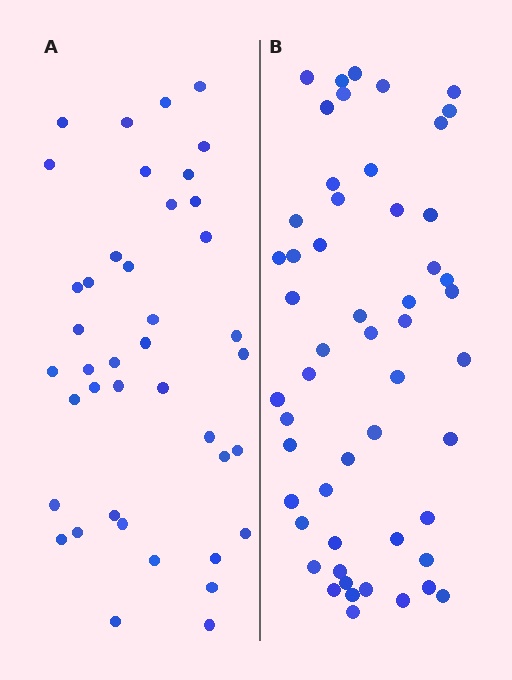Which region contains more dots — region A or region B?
Region B (the right region) has more dots.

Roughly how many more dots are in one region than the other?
Region B has roughly 12 or so more dots than region A.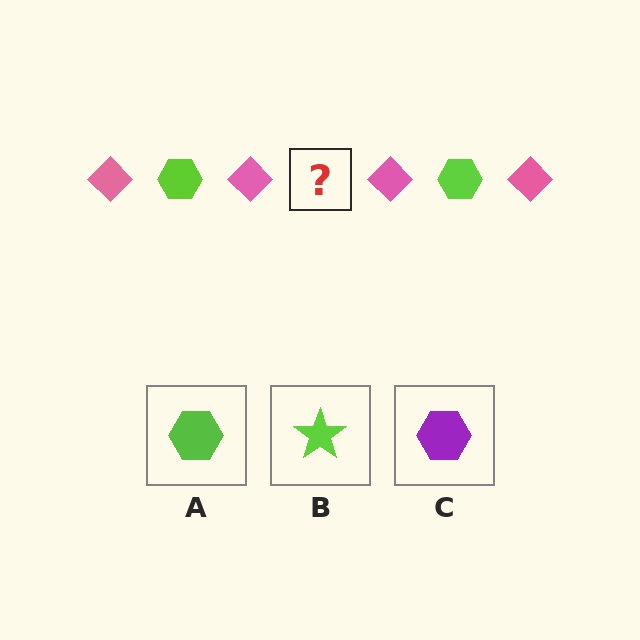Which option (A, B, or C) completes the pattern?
A.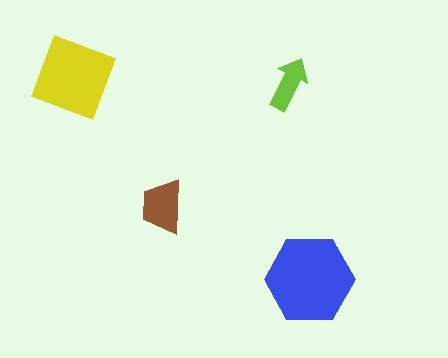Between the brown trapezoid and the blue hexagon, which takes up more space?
The blue hexagon.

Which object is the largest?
The blue hexagon.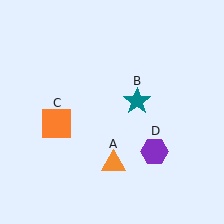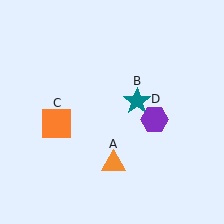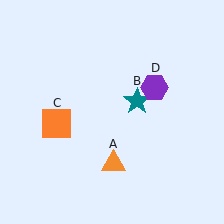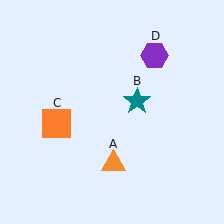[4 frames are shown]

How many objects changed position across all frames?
1 object changed position: purple hexagon (object D).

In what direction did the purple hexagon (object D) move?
The purple hexagon (object D) moved up.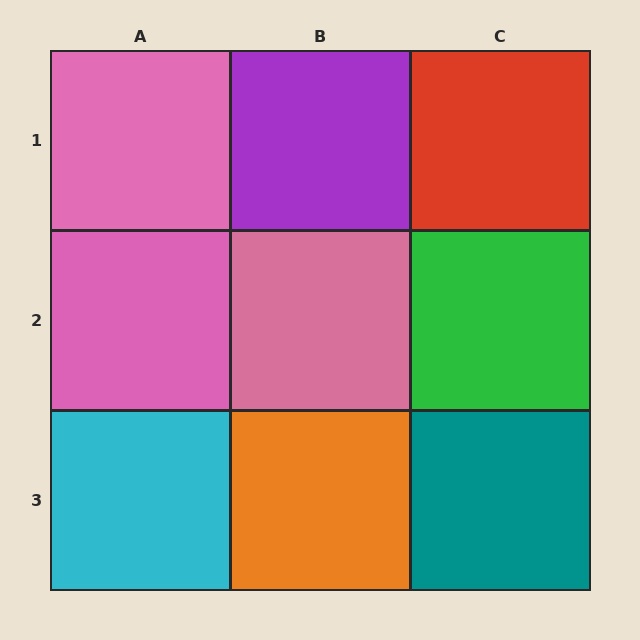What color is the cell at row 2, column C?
Green.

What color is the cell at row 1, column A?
Pink.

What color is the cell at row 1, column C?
Red.